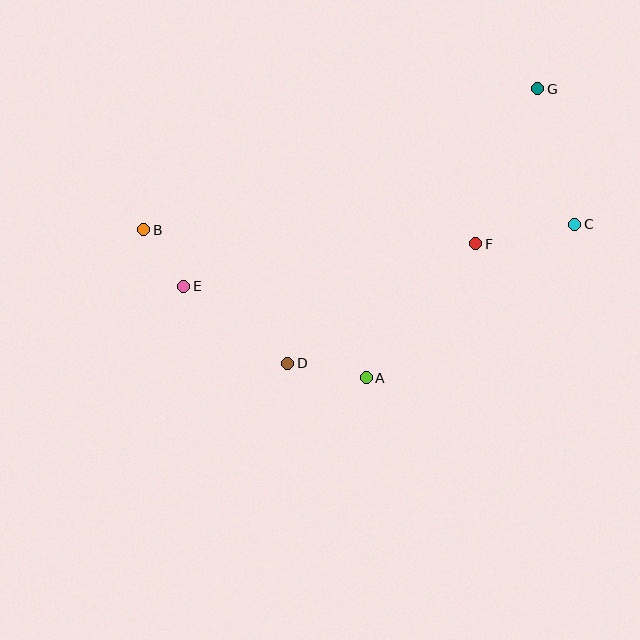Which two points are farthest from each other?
Points B and C are farthest from each other.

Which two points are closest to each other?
Points B and E are closest to each other.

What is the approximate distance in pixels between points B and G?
The distance between B and G is approximately 418 pixels.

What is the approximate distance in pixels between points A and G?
The distance between A and G is approximately 336 pixels.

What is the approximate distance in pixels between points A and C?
The distance between A and C is approximately 259 pixels.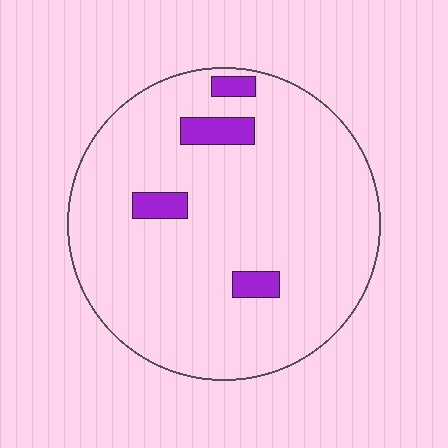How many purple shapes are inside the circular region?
4.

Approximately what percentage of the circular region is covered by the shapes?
Approximately 10%.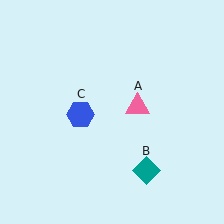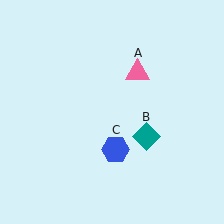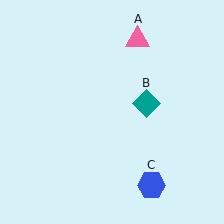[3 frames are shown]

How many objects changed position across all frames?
3 objects changed position: pink triangle (object A), teal diamond (object B), blue hexagon (object C).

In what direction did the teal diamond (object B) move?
The teal diamond (object B) moved up.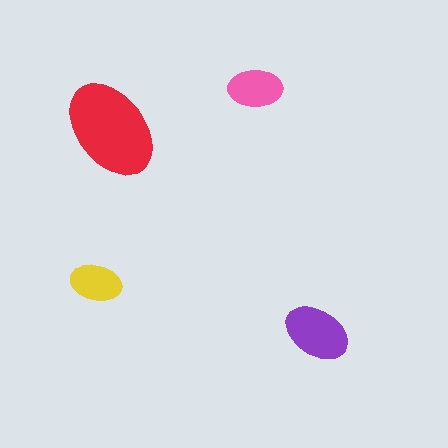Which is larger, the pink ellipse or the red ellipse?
The red one.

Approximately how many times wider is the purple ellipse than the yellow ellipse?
About 1.5 times wider.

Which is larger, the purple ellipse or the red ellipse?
The red one.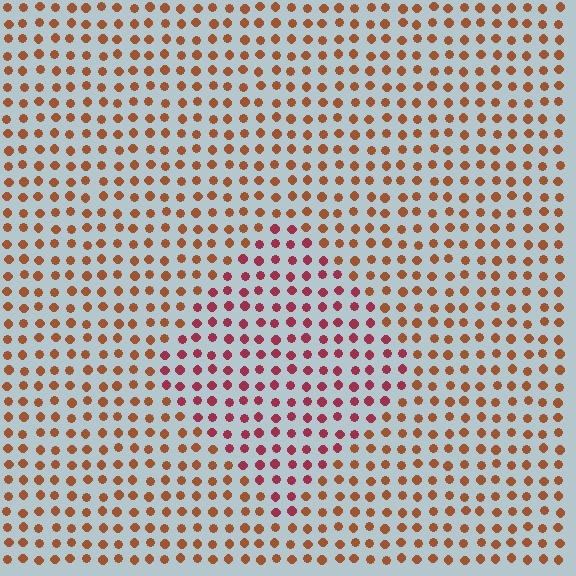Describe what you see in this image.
The image is filled with small brown elements in a uniform arrangement. A diamond-shaped region is visible where the elements are tinted to a slightly different hue, forming a subtle color boundary.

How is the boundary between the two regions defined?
The boundary is defined purely by a slight shift in hue (about 35 degrees). Spacing, size, and orientation are identical on both sides.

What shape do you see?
I see a diamond.